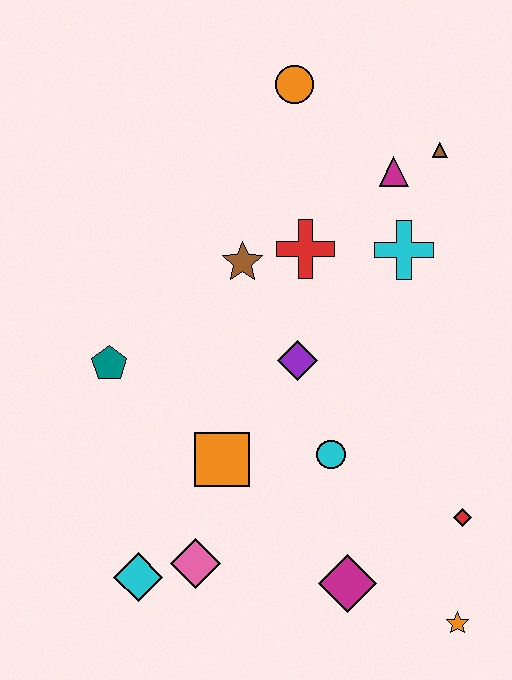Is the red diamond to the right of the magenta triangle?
Yes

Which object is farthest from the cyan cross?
The cyan diamond is farthest from the cyan cross.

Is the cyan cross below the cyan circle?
No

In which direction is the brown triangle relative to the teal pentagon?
The brown triangle is to the right of the teal pentagon.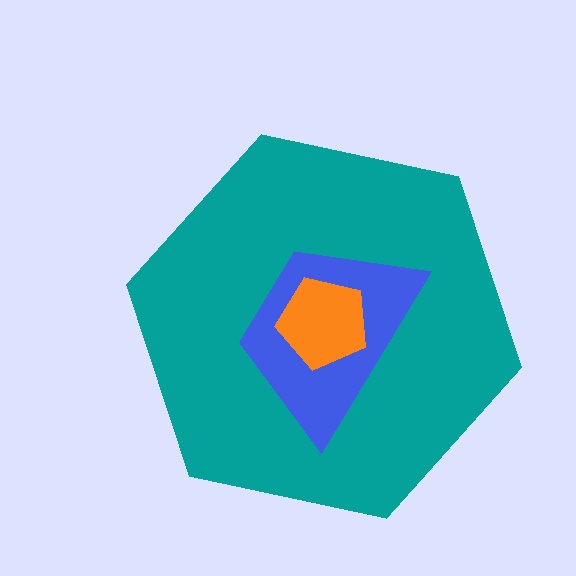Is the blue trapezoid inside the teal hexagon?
Yes.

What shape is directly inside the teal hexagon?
The blue trapezoid.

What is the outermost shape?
The teal hexagon.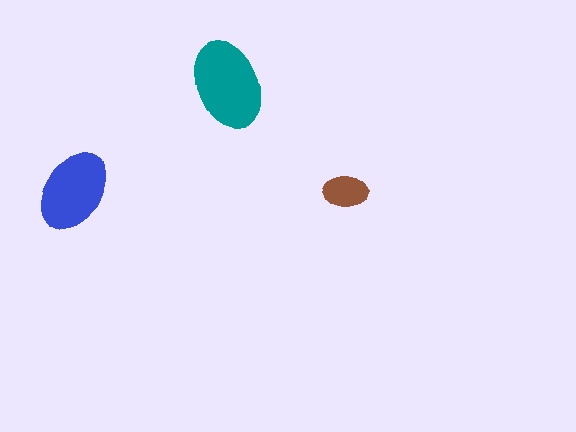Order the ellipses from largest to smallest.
the teal one, the blue one, the brown one.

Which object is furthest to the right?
The brown ellipse is rightmost.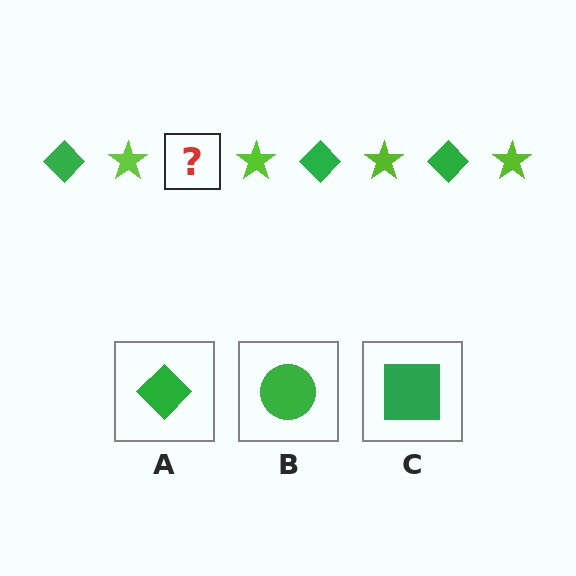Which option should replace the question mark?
Option A.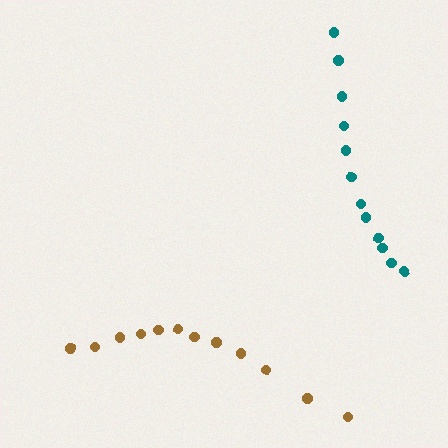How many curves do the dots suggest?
There are 2 distinct paths.